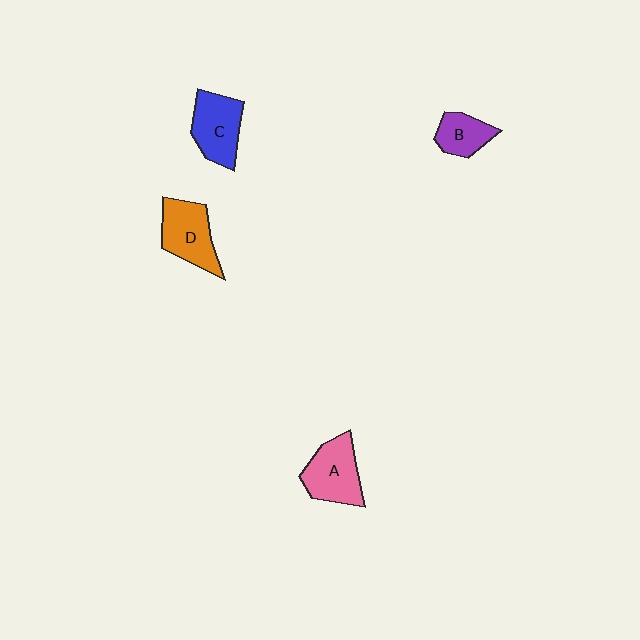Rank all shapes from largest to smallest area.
From largest to smallest: A (pink), D (orange), C (blue), B (purple).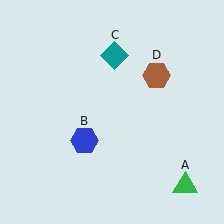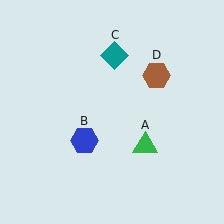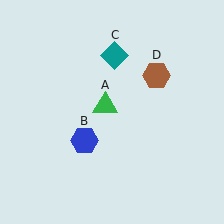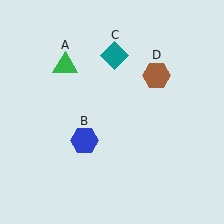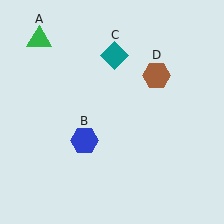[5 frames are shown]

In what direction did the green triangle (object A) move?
The green triangle (object A) moved up and to the left.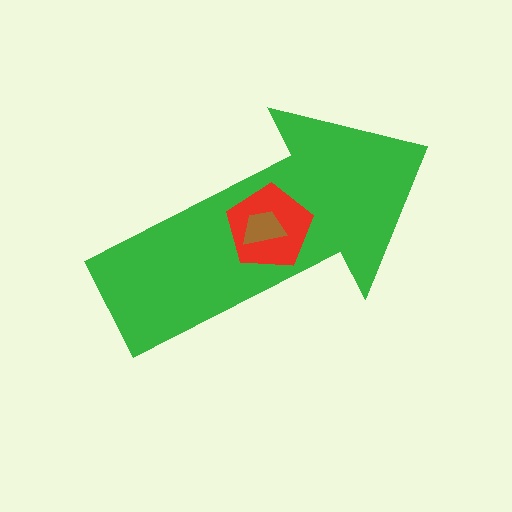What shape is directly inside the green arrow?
The red pentagon.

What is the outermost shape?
The green arrow.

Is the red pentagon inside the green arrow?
Yes.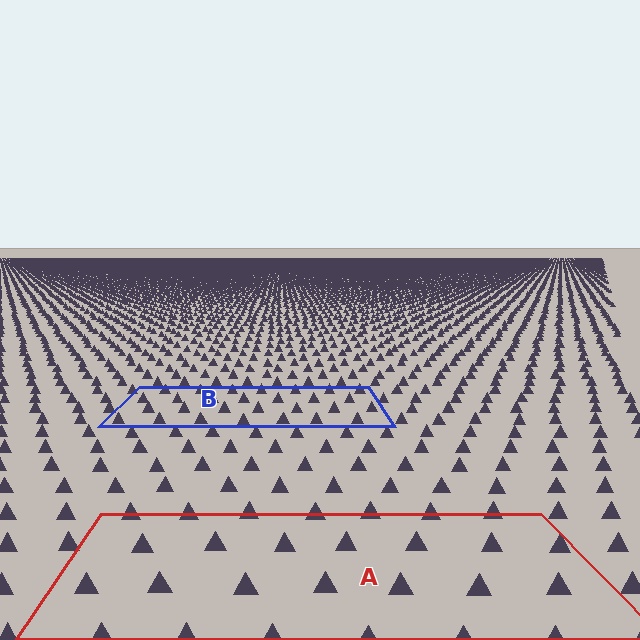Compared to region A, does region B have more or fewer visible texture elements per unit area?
Region B has more texture elements per unit area — they are packed more densely because it is farther away.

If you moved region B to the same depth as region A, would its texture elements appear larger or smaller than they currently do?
They would appear larger. At a closer depth, the same texture elements are projected at a bigger on-screen size.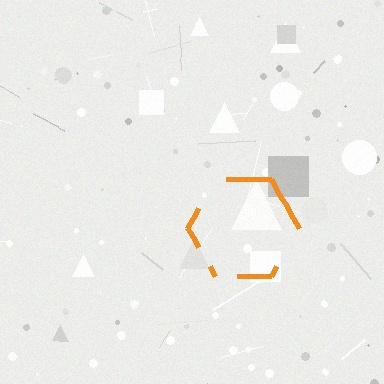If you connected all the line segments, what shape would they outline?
They would outline a hexagon.